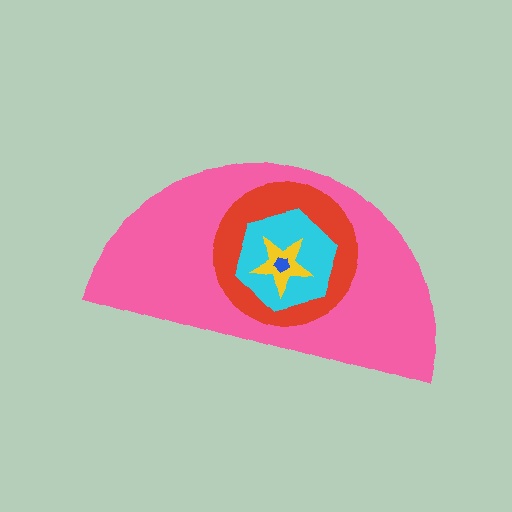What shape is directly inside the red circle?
The cyan hexagon.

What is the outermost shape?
The pink semicircle.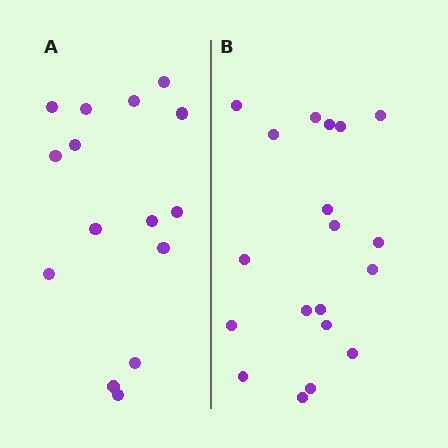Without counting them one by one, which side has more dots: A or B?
Region B (the right region) has more dots.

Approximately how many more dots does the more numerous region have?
Region B has about 4 more dots than region A.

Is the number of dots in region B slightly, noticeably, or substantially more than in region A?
Region B has noticeably more, but not dramatically so. The ratio is roughly 1.3 to 1.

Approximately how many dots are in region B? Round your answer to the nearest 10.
About 20 dots. (The exact count is 19, which rounds to 20.)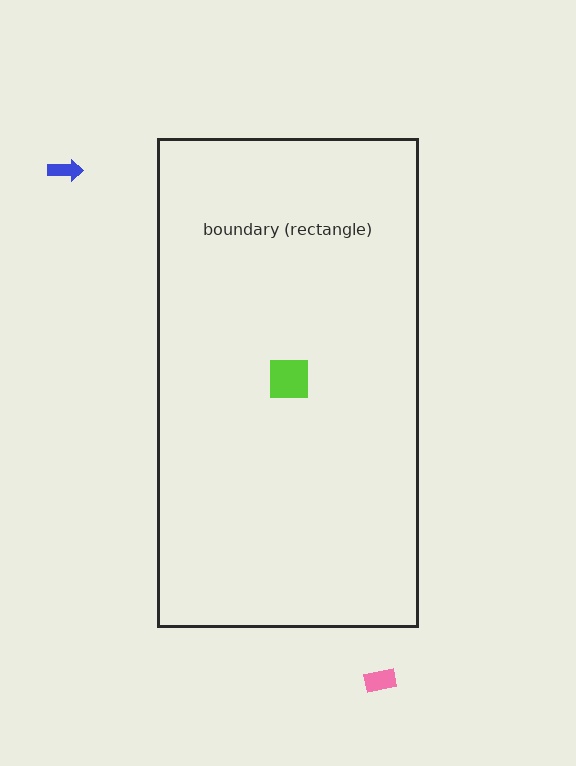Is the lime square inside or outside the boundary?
Inside.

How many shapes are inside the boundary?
1 inside, 2 outside.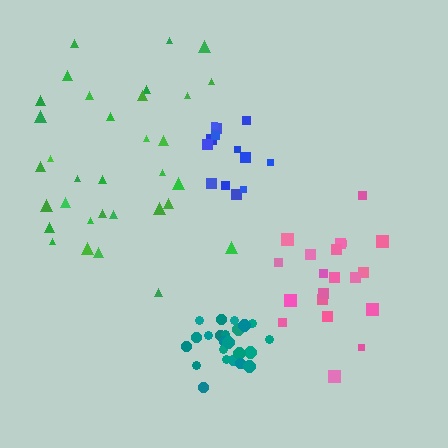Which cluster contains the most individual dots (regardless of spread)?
Green (33).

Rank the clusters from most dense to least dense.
teal, pink, blue, green.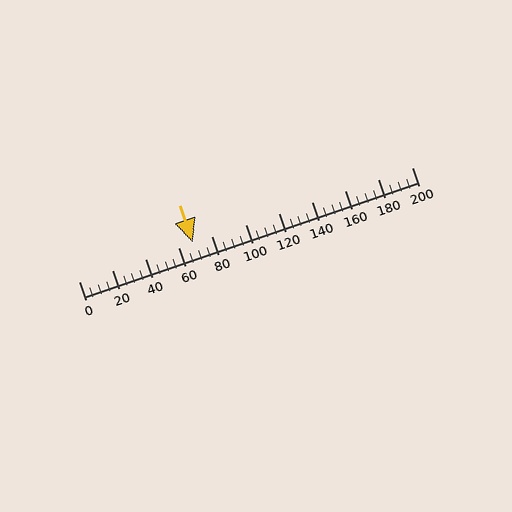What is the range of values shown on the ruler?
The ruler shows values from 0 to 200.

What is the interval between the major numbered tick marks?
The major tick marks are spaced 20 units apart.